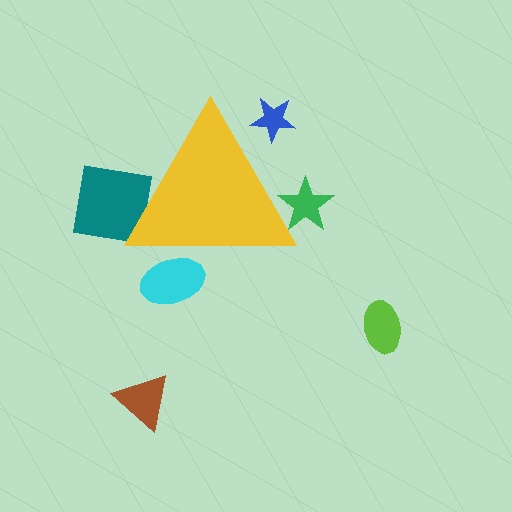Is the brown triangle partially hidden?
No, the brown triangle is fully visible.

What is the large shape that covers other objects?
A yellow triangle.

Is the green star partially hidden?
Yes, the green star is partially hidden behind the yellow triangle.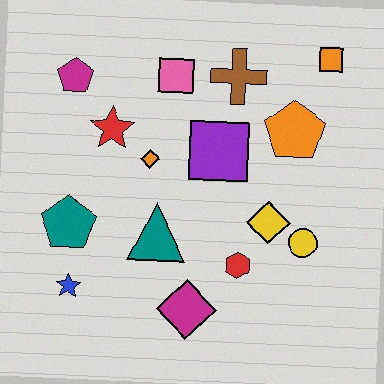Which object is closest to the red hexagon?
The yellow diamond is closest to the red hexagon.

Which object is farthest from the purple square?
The blue star is farthest from the purple square.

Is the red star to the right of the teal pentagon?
Yes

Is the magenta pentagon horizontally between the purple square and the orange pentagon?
No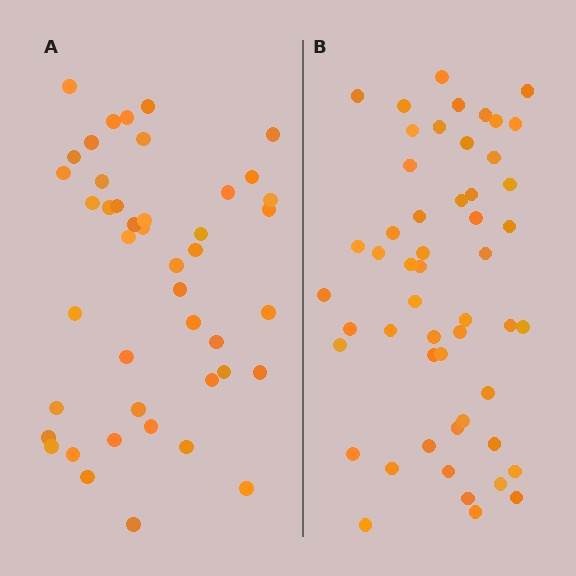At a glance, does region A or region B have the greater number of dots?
Region B (the right region) has more dots.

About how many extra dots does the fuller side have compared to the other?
Region B has roughly 8 or so more dots than region A.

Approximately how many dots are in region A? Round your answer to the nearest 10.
About 40 dots. (The exact count is 44, which rounds to 40.)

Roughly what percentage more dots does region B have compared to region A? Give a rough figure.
About 20% more.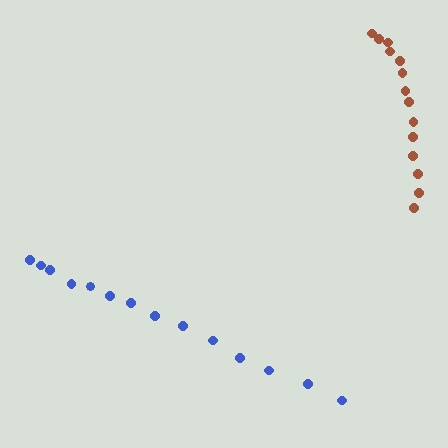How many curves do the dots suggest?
There are 2 distinct paths.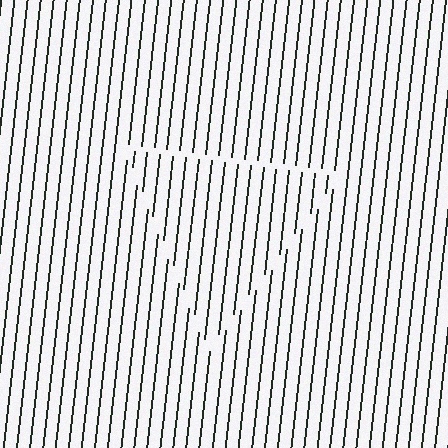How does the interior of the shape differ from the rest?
The interior of the shape contains the same grating, shifted by half a period — the contour is defined by the phase discontinuity where line-ends from the inner and outer gratings abut.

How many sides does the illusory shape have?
3 sides — the line-ends trace a triangle.